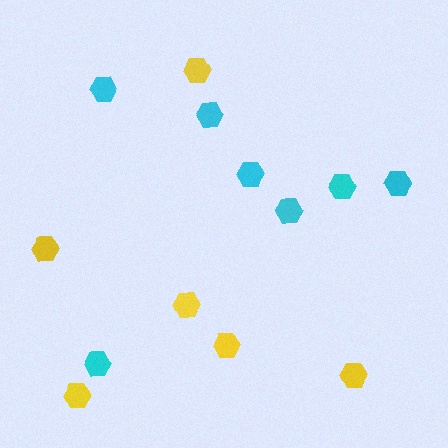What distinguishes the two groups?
There are 2 groups: one group of yellow hexagons (6) and one group of cyan hexagons (7).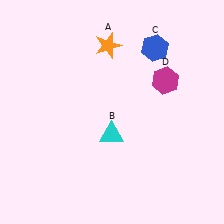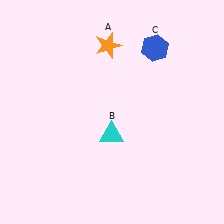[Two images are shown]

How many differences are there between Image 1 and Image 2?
There is 1 difference between the two images.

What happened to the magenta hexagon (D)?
The magenta hexagon (D) was removed in Image 2. It was in the top-right area of Image 1.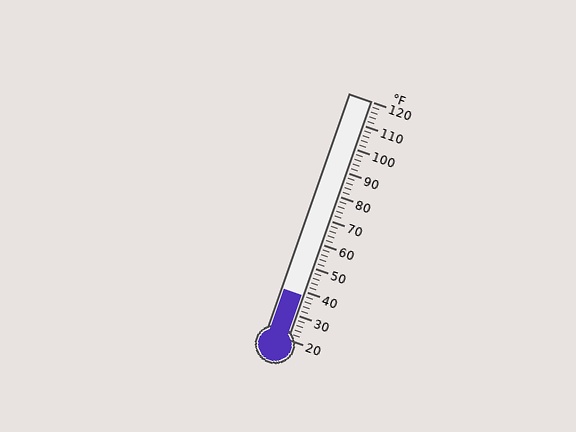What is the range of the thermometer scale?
The thermometer scale ranges from 20°F to 120°F.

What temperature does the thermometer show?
The thermometer shows approximately 38°F.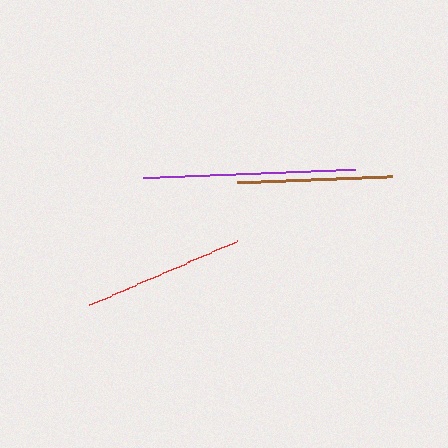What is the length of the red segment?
The red segment is approximately 161 pixels long.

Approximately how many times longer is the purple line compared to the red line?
The purple line is approximately 1.3 times the length of the red line.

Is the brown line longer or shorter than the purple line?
The purple line is longer than the brown line.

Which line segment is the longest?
The purple line is the longest at approximately 212 pixels.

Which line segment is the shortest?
The brown line is the shortest at approximately 155 pixels.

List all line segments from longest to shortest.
From longest to shortest: purple, red, brown.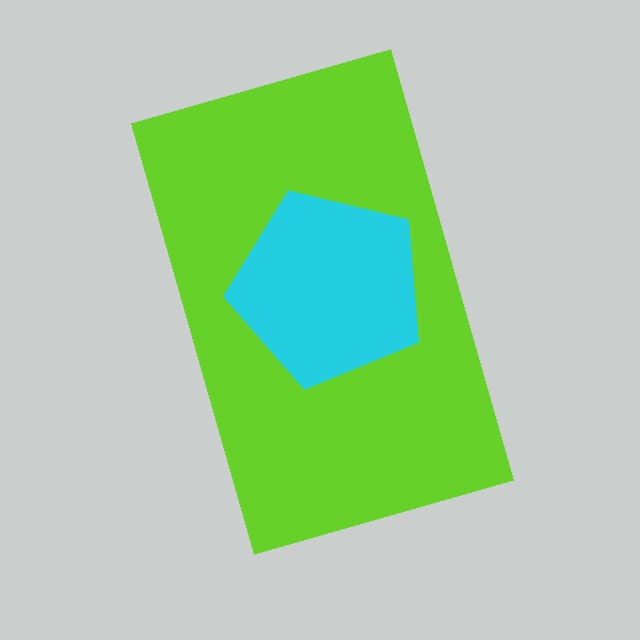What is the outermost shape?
The lime rectangle.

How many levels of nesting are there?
2.